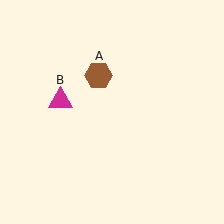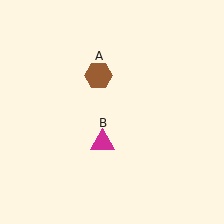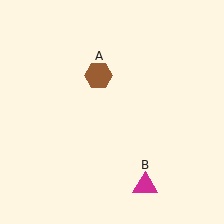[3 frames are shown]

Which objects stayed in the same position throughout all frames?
Brown hexagon (object A) remained stationary.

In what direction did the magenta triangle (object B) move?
The magenta triangle (object B) moved down and to the right.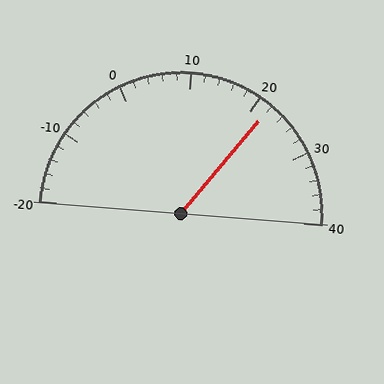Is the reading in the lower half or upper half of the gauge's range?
The reading is in the upper half of the range (-20 to 40).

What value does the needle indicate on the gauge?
The needle indicates approximately 22.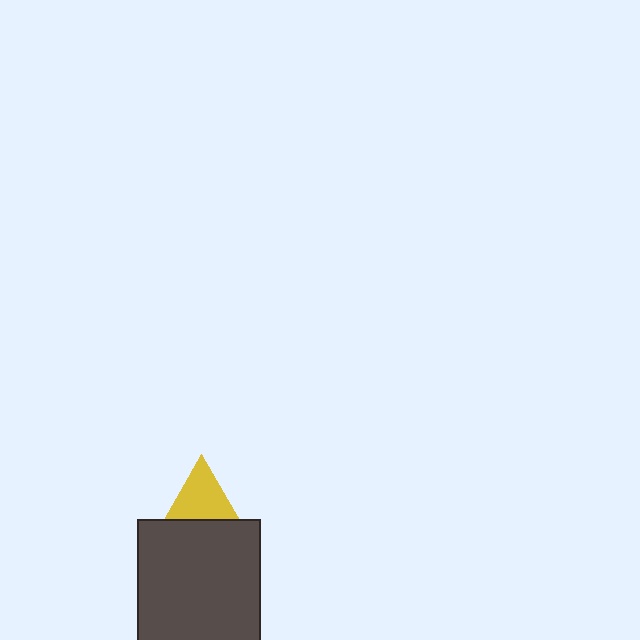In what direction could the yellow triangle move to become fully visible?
The yellow triangle could move up. That would shift it out from behind the dark gray square entirely.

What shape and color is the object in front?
The object in front is a dark gray square.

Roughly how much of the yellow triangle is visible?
About half of it is visible (roughly 54%).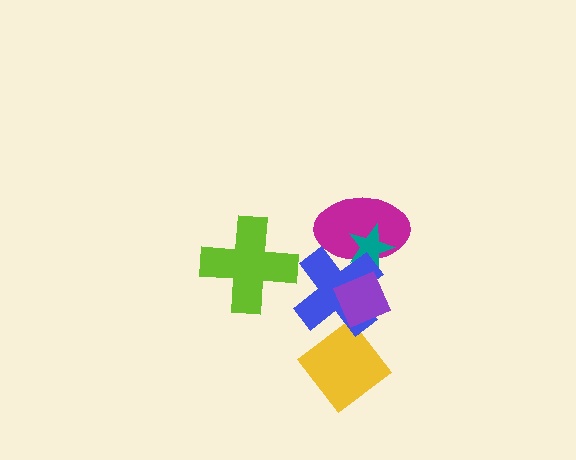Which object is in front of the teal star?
The blue cross is in front of the teal star.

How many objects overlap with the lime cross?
0 objects overlap with the lime cross.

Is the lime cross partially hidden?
No, no other shape covers it.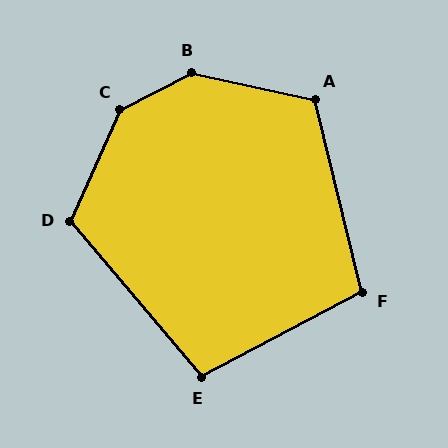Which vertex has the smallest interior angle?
E, at approximately 103 degrees.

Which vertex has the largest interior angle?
C, at approximately 141 degrees.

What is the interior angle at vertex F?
Approximately 104 degrees (obtuse).